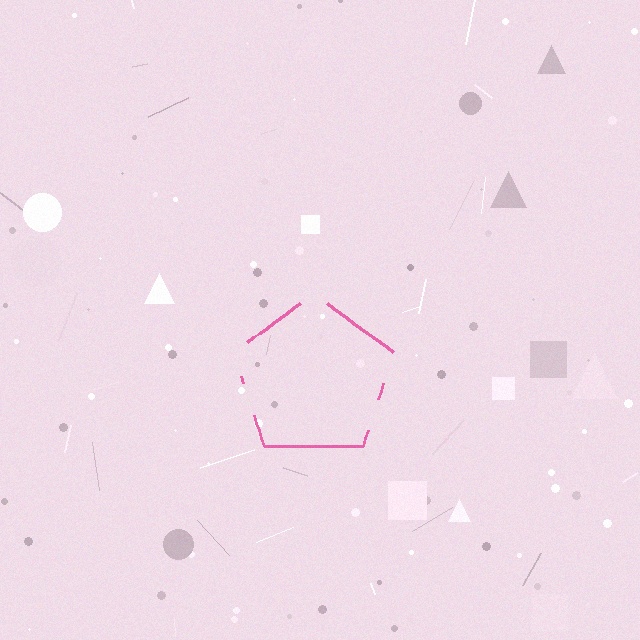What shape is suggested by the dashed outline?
The dashed outline suggests a pentagon.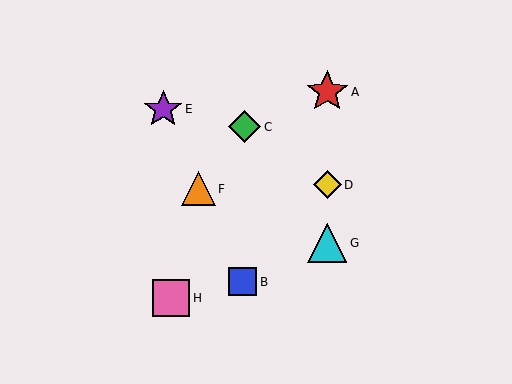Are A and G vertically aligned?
Yes, both are at x≈327.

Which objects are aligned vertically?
Objects A, D, G are aligned vertically.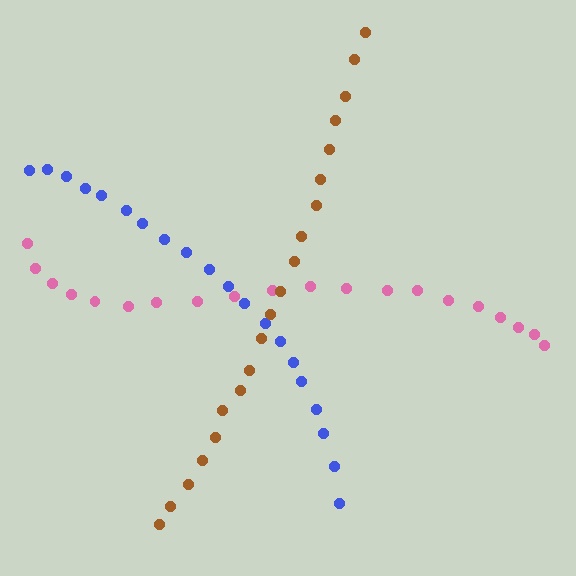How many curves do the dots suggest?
There are 3 distinct paths.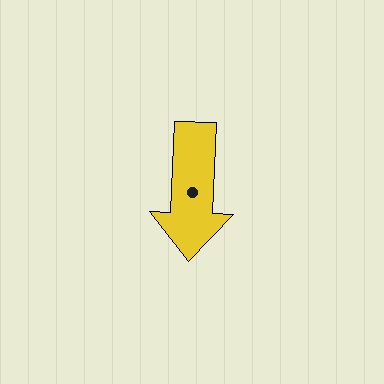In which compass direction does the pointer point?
South.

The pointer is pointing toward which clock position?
Roughly 6 o'clock.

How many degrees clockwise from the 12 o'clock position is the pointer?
Approximately 183 degrees.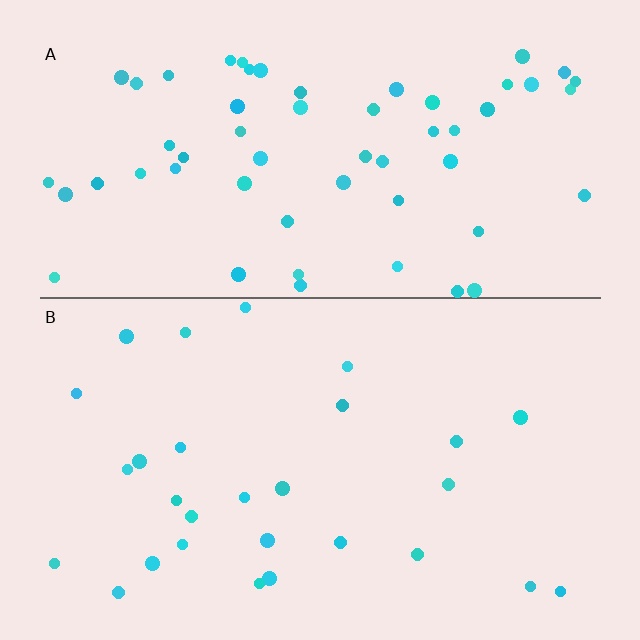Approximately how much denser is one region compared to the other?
Approximately 2.0× — region A over region B.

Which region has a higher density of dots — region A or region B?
A (the top).